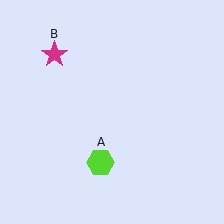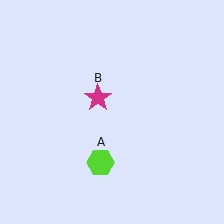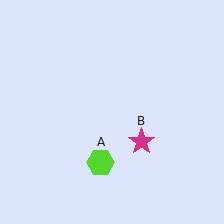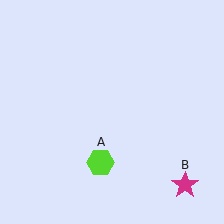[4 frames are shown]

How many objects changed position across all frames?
1 object changed position: magenta star (object B).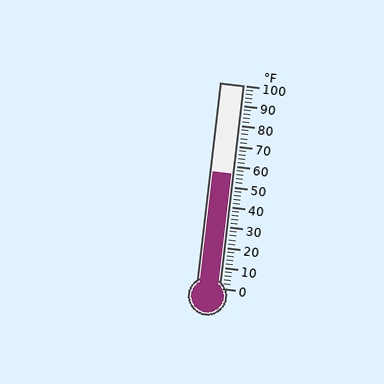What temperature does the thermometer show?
The thermometer shows approximately 56°F.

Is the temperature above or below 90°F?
The temperature is below 90°F.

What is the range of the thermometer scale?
The thermometer scale ranges from 0°F to 100°F.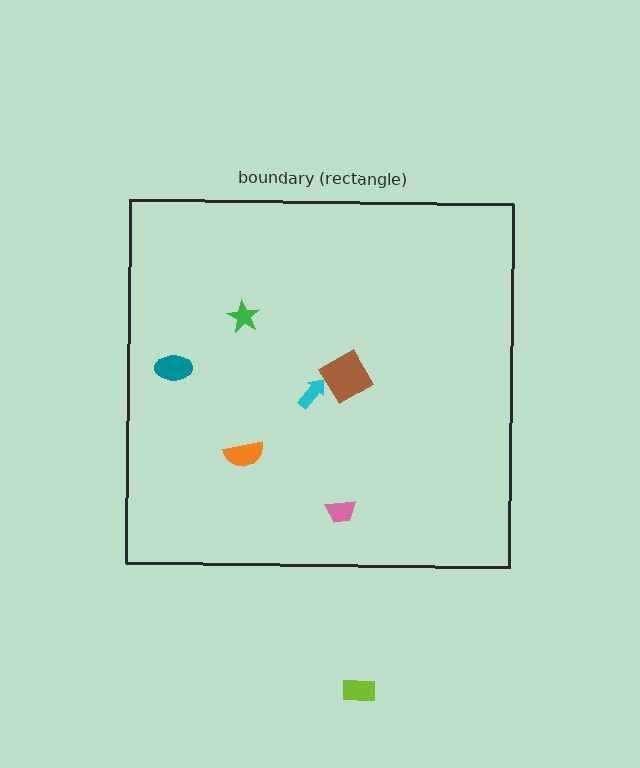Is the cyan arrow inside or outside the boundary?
Inside.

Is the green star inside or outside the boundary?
Inside.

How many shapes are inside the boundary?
6 inside, 1 outside.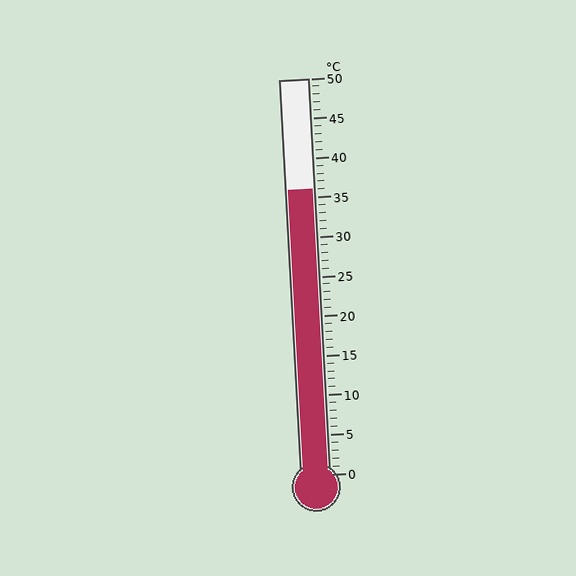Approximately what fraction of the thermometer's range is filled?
The thermometer is filled to approximately 70% of its range.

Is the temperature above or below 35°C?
The temperature is above 35°C.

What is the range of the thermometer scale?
The thermometer scale ranges from 0°C to 50°C.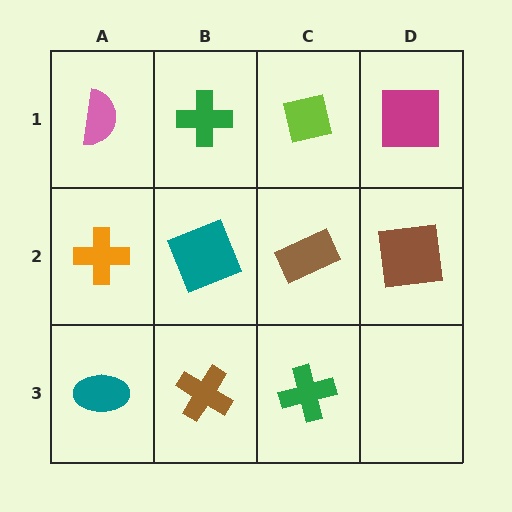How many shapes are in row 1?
4 shapes.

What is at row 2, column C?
A brown rectangle.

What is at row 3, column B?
A brown cross.